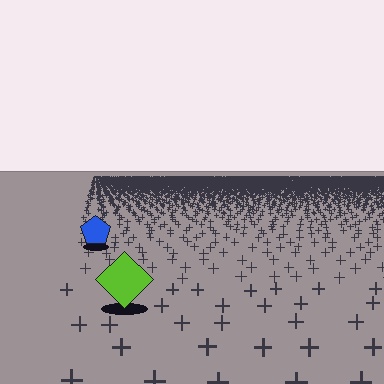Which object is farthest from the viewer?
The blue pentagon is farthest from the viewer. It appears smaller and the ground texture around it is denser.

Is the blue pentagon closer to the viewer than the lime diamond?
No. The lime diamond is closer — you can tell from the texture gradient: the ground texture is coarser near it.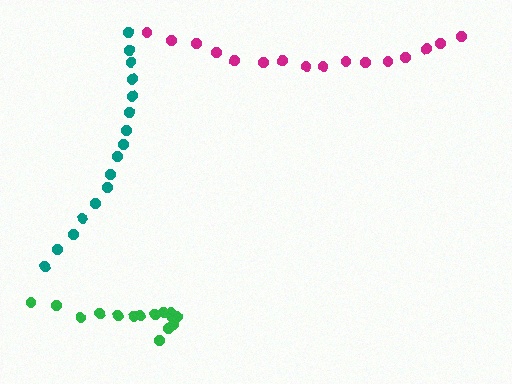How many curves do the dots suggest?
There are 3 distinct paths.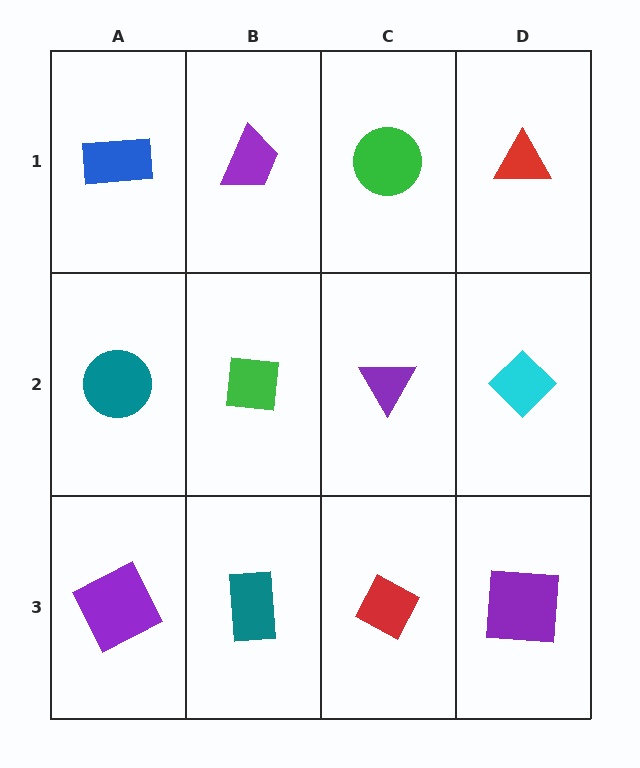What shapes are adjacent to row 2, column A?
A blue rectangle (row 1, column A), a purple square (row 3, column A), a green square (row 2, column B).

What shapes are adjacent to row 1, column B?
A green square (row 2, column B), a blue rectangle (row 1, column A), a green circle (row 1, column C).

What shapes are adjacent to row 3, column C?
A purple triangle (row 2, column C), a teal rectangle (row 3, column B), a purple square (row 3, column D).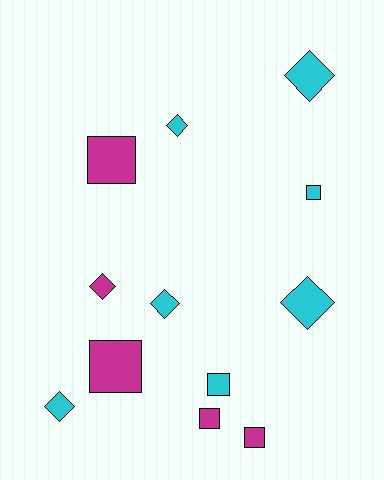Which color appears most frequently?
Cyan, with 7 objects.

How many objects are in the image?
There are 12 objects.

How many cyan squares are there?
There are 2 cyan squares.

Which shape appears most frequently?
Diamond, with 6 objects.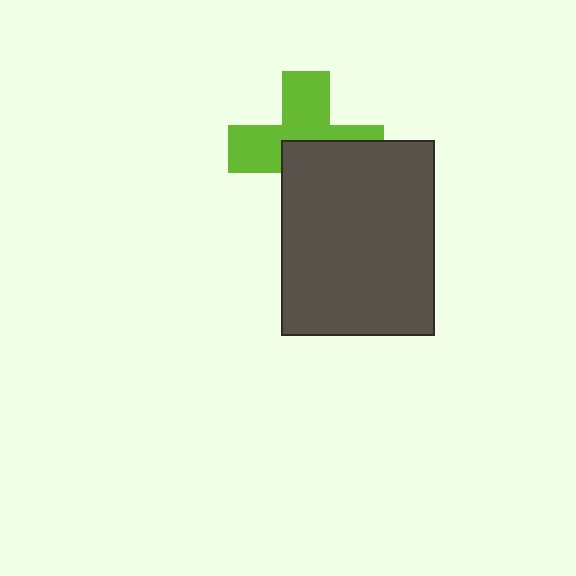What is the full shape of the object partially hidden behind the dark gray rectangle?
The partially hidden object is a lime cross.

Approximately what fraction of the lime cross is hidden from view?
Roughly 48% of the lime cross is hidden behind the dark gray rectangle.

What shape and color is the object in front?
The object in front is a dark gray rectangle.